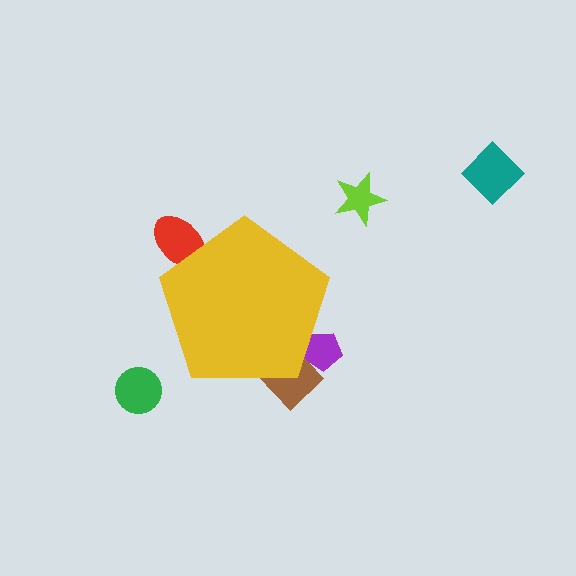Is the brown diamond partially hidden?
Yes, the brown diamond is partially hidden behind the yellow pentagon.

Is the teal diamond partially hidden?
No, the teal diamond is fully visible.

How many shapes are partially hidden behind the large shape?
3 shapes are partially hidden.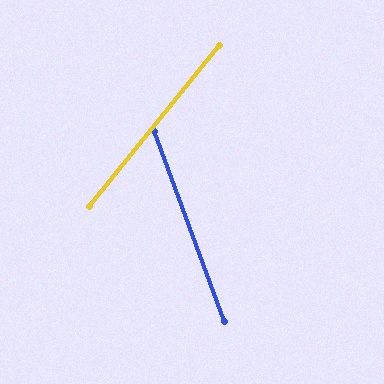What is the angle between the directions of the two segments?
Approximately 59 degrees.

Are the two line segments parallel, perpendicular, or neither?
Neither parallel nor perpendicular — they differ by about 59°.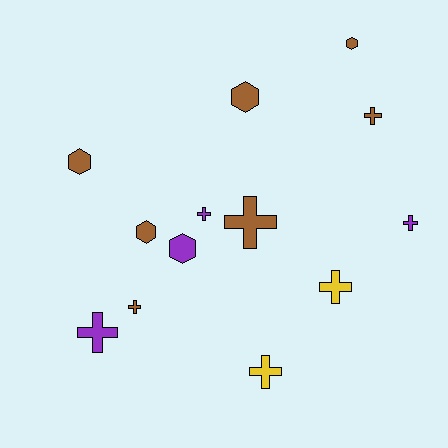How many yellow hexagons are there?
There are no yellow hexagons.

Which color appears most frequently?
Brown, with 7 objects.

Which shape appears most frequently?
Cross, with 8 objects.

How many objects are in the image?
There are 13 objects.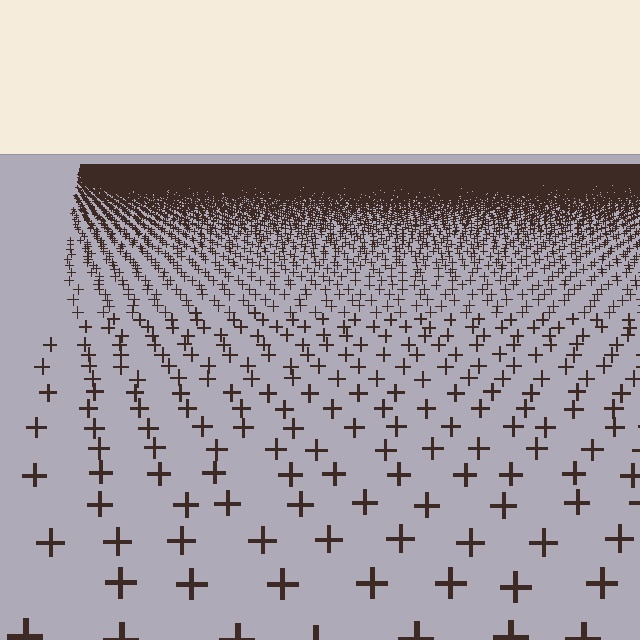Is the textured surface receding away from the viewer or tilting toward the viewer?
The surface is receding away from the viewer. Texture elements get smaller and denser toward the top.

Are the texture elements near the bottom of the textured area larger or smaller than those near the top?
Larger. Near the bottom, elements are closer to the viewer and appear at a bigger on-screen size.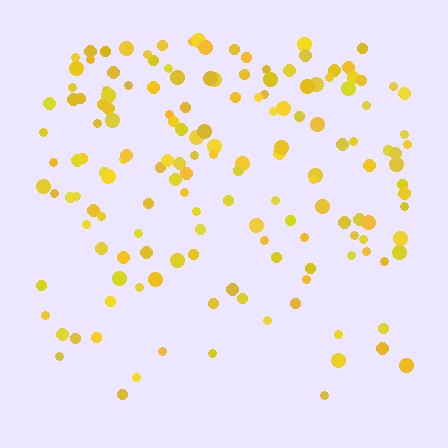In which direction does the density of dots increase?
From bottom to top, with the top side densest.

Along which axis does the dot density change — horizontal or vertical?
Vertical.